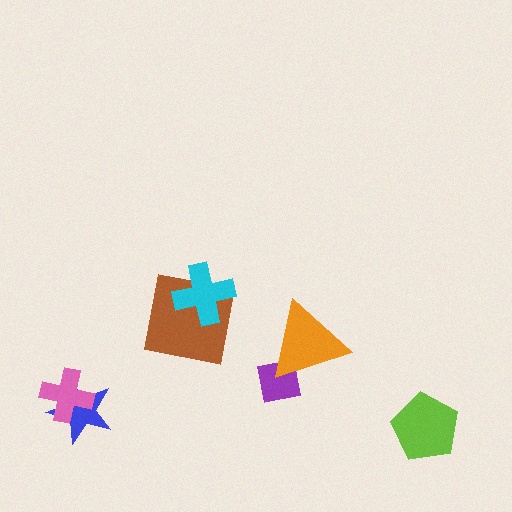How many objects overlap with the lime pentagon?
0 objects overlap with the lime pentagon.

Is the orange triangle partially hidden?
No, no other shape covers it.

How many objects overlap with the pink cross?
1 object overlaps with the pink cross.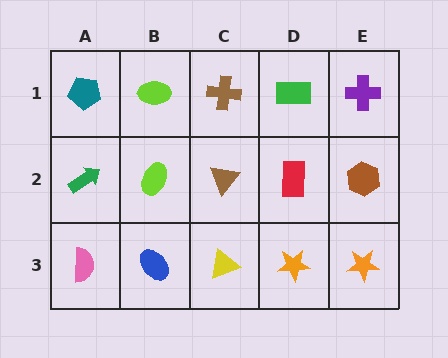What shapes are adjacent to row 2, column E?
A purple cross (row 1, column E), an orange star (row 3, column E), a red rectangle (row 2, column D).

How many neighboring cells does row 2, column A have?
3.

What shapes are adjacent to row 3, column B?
A lime ellipse (row 2, column B), a pink semicircle (row 3, column A), a yellow triangle (row 3, column C).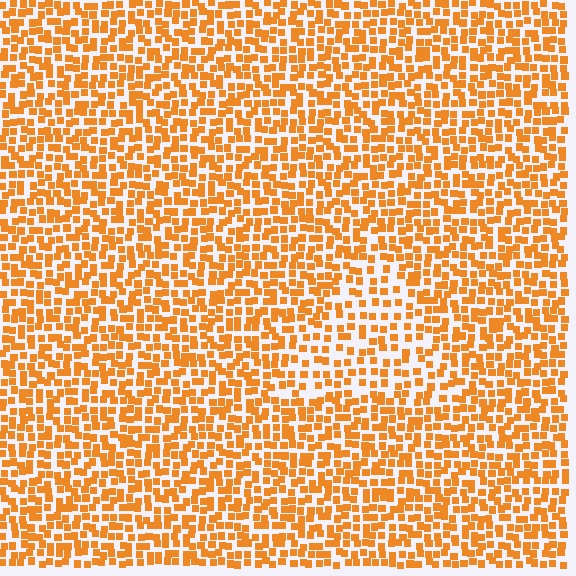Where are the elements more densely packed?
The elements are more densely packed outside the triangle boundary.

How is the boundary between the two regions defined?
The boundary is defined by a change in element density (approximately 1.6x ratio). All elements are the same color, size, and shape.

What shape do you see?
I see a triangle.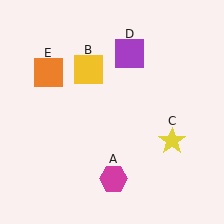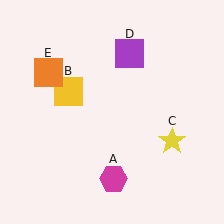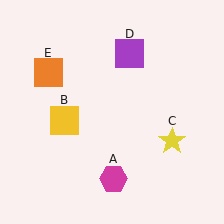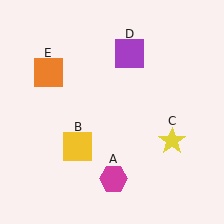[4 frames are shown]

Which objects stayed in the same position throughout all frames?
Magenta hexagon (object A) and yellow star (object C) and purple square (object D) and orange square (object E) remained stationary.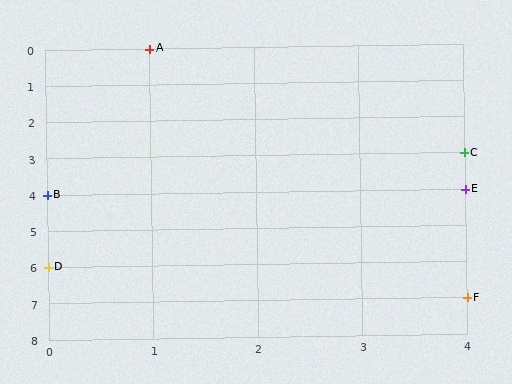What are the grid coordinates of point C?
Point C is at grid coordinates (4, 3).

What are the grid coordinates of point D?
Point D is at grid coordinates (0, 6).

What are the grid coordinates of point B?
Point B is at grid coordinates (0, 4).